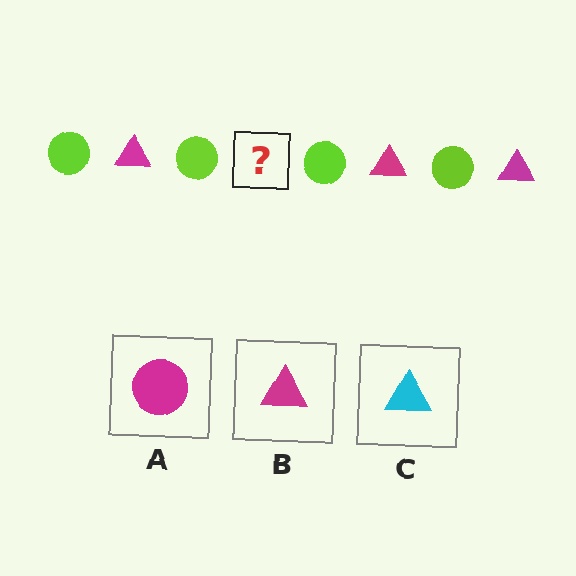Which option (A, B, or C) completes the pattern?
B.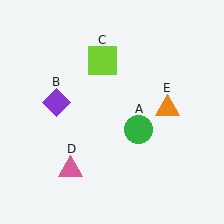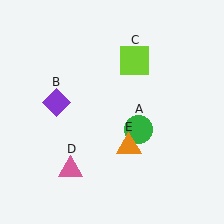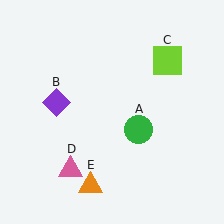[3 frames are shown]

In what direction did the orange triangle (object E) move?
The orange triangle (object E) moved down and to the left.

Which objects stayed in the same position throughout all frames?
Green circle (object A) and purple diamond (object B) and pink triangle (object D) remained stationary.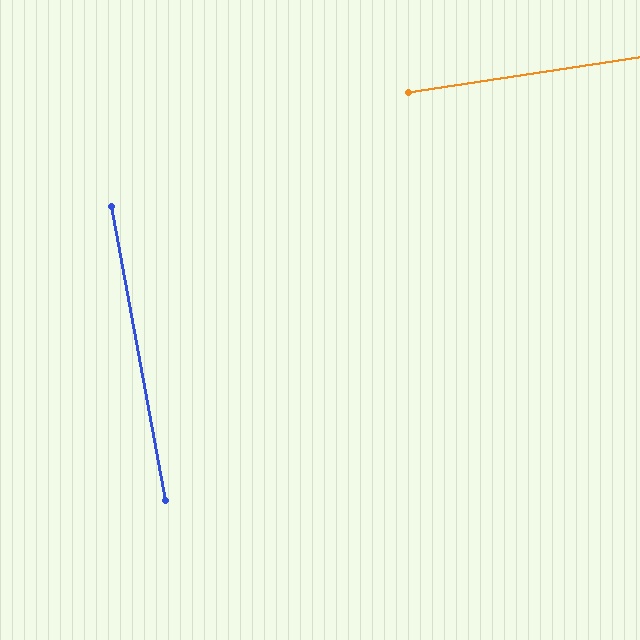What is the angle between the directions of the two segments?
Approximately 88 degrees.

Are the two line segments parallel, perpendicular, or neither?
Perpendicular — they meet at approximately 88°.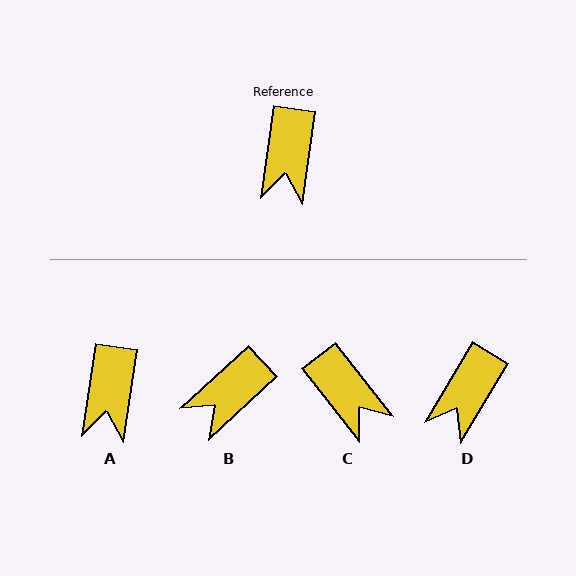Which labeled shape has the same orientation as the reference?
A.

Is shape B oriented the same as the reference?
No, it is off by about 39 degrees.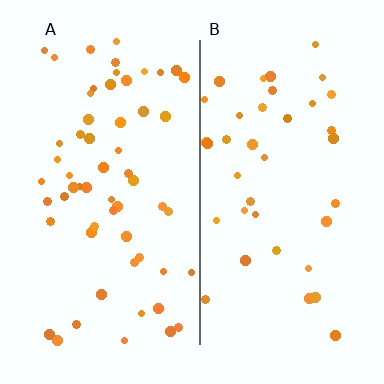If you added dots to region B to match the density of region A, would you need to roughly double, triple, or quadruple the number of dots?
Approximately double.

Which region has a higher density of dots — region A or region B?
A (the left).